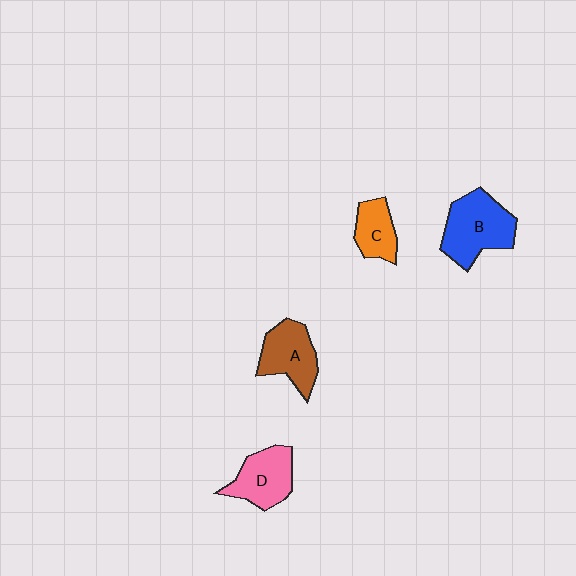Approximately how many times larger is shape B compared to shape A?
Approximately 1.3 times.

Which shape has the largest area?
Shape B (blue).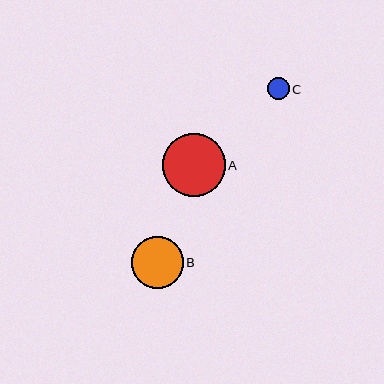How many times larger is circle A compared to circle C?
Circle A is approximately 2.9 times the size of circle C.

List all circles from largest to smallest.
From largest to smallest: A, B, C.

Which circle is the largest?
Circle A is the largest with a size of approximately 63 pixels.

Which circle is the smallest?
Circle C is the smallest with a size of approximately 22 pixels.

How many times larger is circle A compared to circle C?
Circle A is approximately 2.9 times the size of circle C.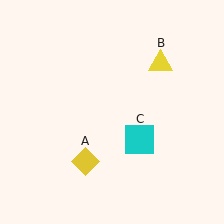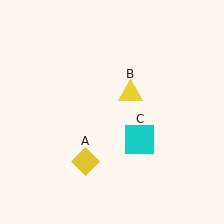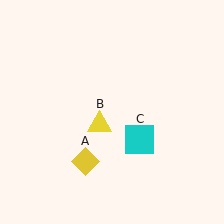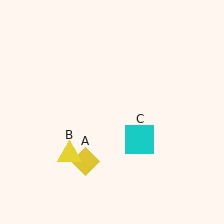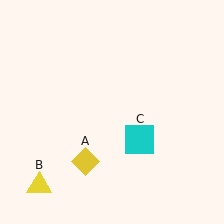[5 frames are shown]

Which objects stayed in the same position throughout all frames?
Yellow diamond (object A) and cyan square (object C) remained stationary.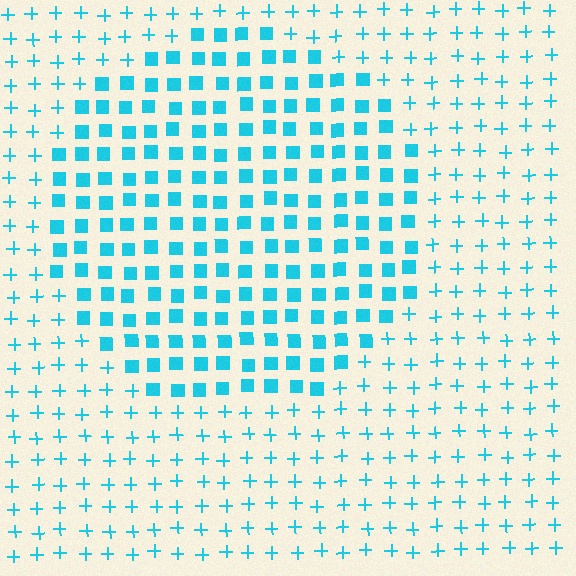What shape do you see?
I see a circle.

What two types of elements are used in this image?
The image uses squares inside the circle region and plus signs outside it.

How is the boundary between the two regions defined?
The boundary is defined by a change in element shape: squares inside vs. plus signs outside. All elements share the same color and spacing.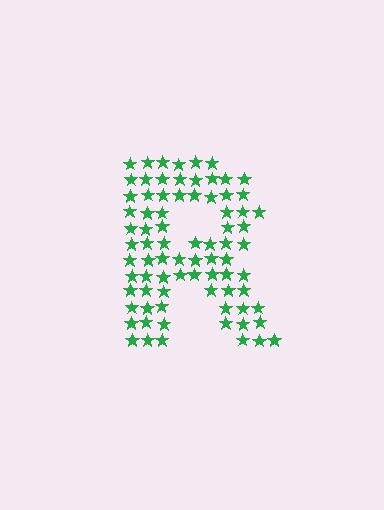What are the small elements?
The small elements are stars.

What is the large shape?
The large shape is the letter R.